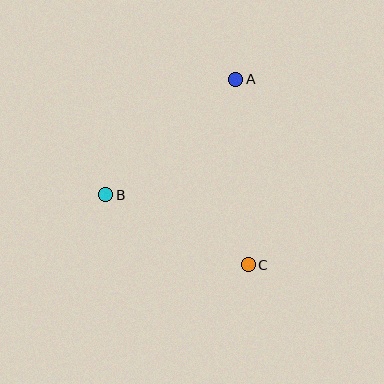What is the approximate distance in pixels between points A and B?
The distance between A and B is approximately 174 pixels.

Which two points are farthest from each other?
Points A and C are farthest from each other.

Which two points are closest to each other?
Points B and C are closest to each other.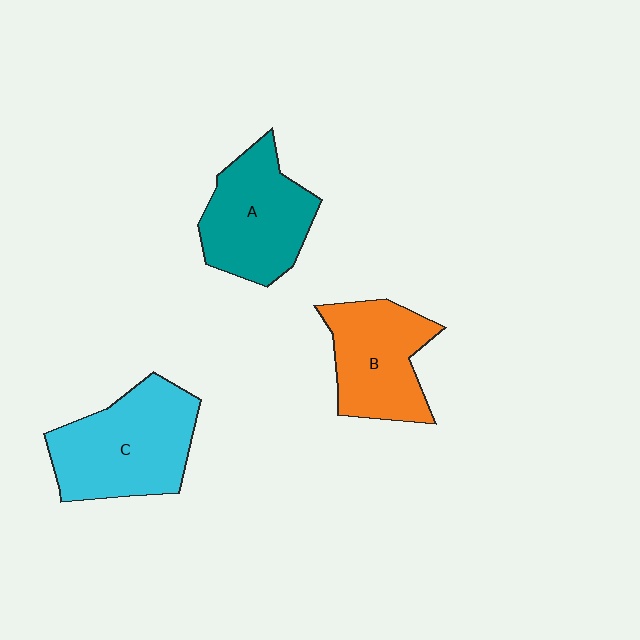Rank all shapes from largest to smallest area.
From largest to smallest: C (cyan), A (teal), B (orange).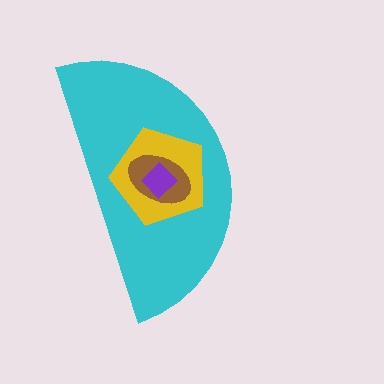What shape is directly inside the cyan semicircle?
The yellow pentagon.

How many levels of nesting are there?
4.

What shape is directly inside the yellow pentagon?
The brown ellipse.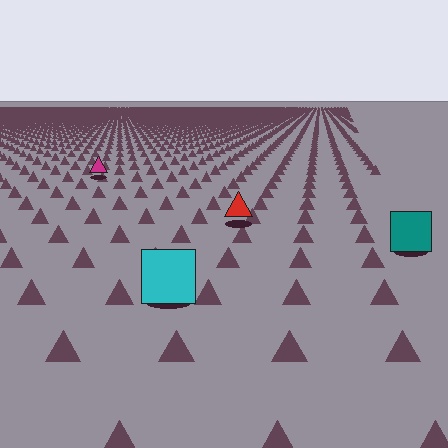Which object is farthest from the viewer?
The magenta triangle is farthest from the viewer. It appears smaller and the ground texture around it is denser.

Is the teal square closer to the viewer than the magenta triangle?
Yes. The teal square is closer — you can tell from the texture gradient: the ground texture is coarser near it.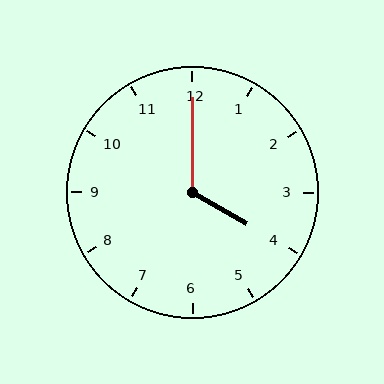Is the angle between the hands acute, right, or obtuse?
It is obtuse.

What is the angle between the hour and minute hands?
Approximately 120 degrees.